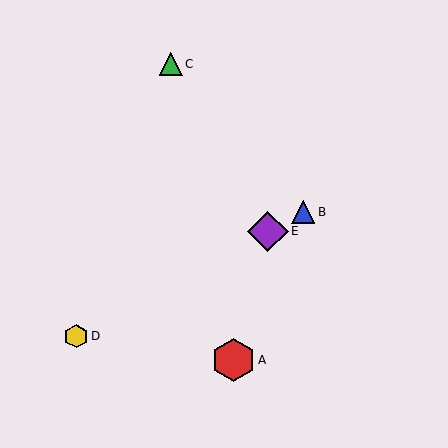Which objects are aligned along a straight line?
Objects B, D, E are aligned along a straight line.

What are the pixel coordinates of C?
Object C is at (171, 64).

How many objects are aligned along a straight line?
3 objects (B, D, E) are aligned along a straight line.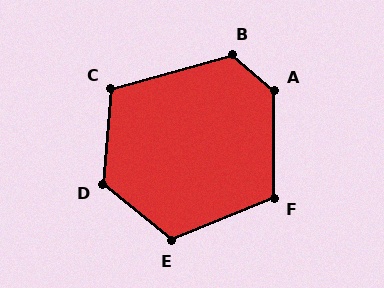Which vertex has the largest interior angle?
A, at approximately 131 degrees.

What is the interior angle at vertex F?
Approximately 112 degrees (obtuse).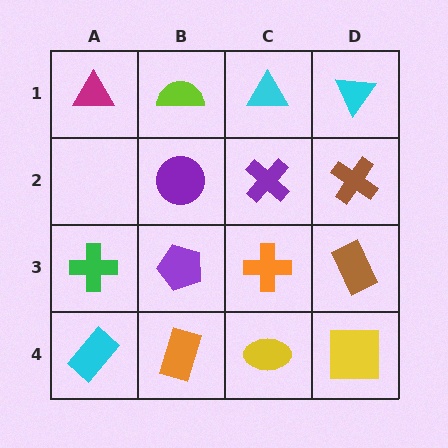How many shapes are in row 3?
4 shapes.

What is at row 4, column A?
A cyan rectangle.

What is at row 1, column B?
A lime semicircle.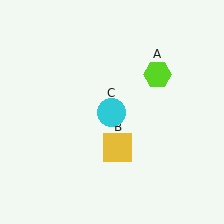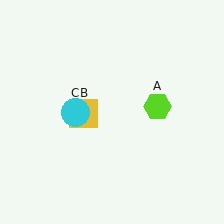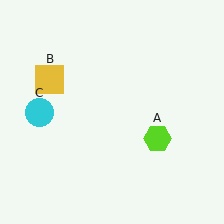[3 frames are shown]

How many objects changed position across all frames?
3 objects changed position: lime hexagon (object A), yellow square (object B), cyan circle (object C).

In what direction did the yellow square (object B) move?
The yellow square (object B) moved up and to the left.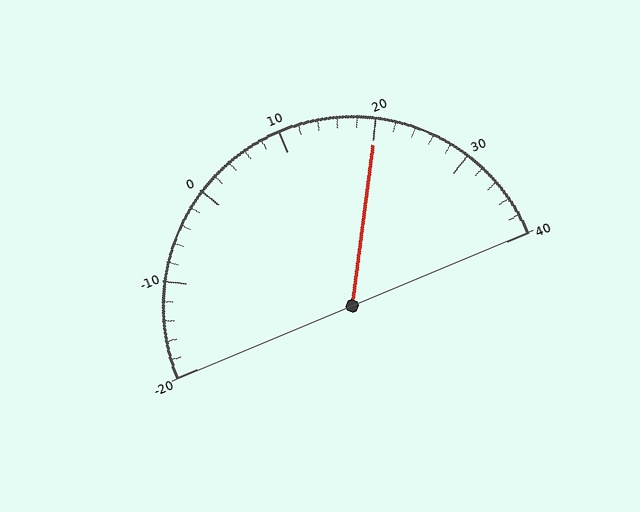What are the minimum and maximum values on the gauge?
The gauge ranges from -20 to 40.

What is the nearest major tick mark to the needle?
The nearest major tick mark is 20.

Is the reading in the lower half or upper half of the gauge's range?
The reading is in the upper half of the range (-20 to 40).